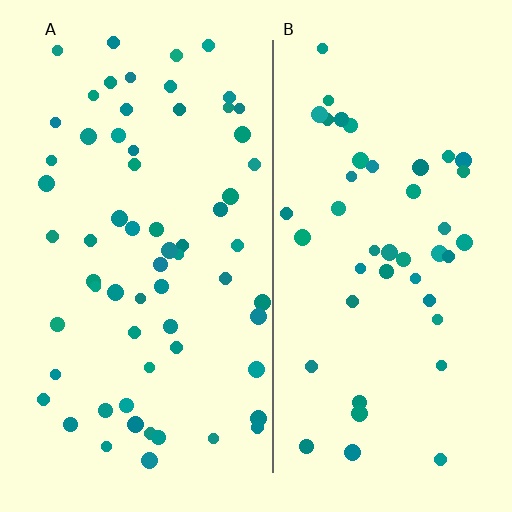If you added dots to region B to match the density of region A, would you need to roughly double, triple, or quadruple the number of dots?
Approximately double.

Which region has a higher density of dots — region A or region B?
A (the left).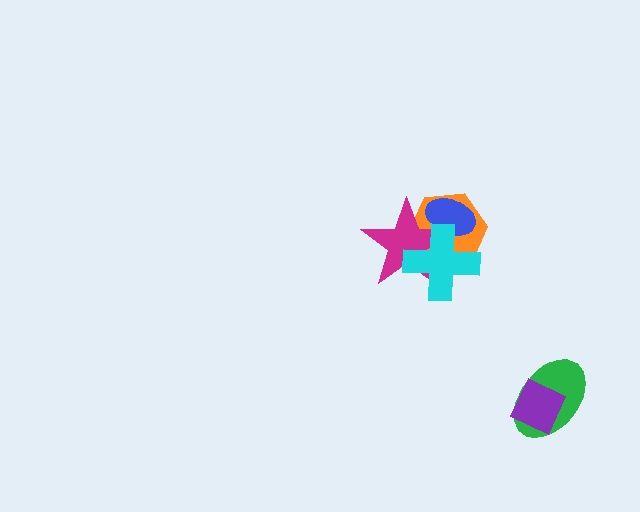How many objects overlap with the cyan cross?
3 objects overlap with the cyan cross.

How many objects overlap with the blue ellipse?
3 objects overlap with the blue ellipse.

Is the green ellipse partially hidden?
Yes, it is partially covered by another shape.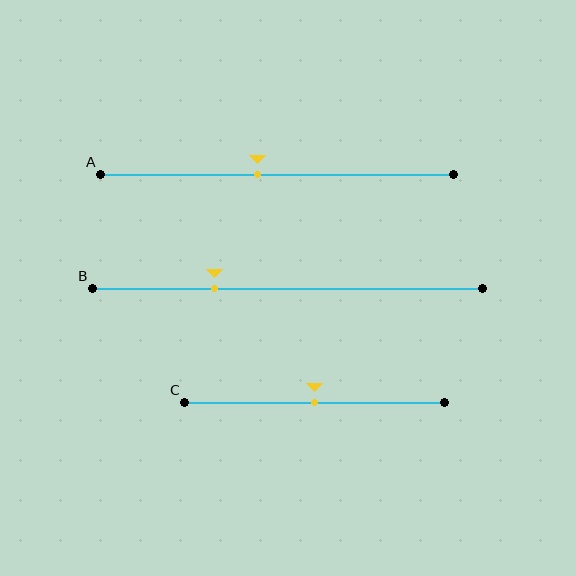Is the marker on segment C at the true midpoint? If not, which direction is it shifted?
Yes, the marker on segment C is at the true midpoint.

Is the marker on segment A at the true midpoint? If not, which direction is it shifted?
No, the marker on segment A is shifted to the left by about 5% of the segment length.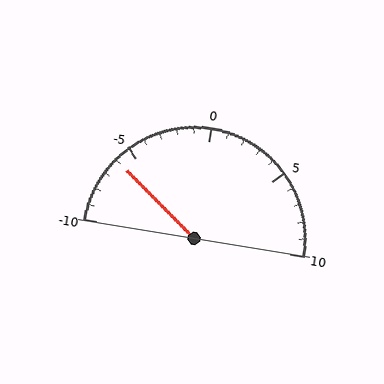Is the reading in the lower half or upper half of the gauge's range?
The reading is in the lower half of the range (-10 to 10).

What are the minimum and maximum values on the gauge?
The gauge ranges from -10 to 10.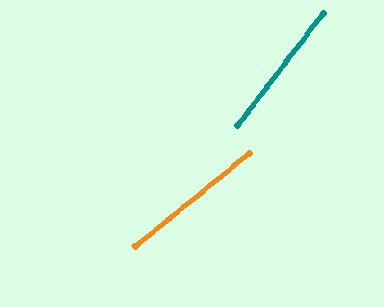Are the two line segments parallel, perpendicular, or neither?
Neither parallel nor perpendicular — they differ by about 13°.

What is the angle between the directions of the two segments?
Approximately 13 degrees.